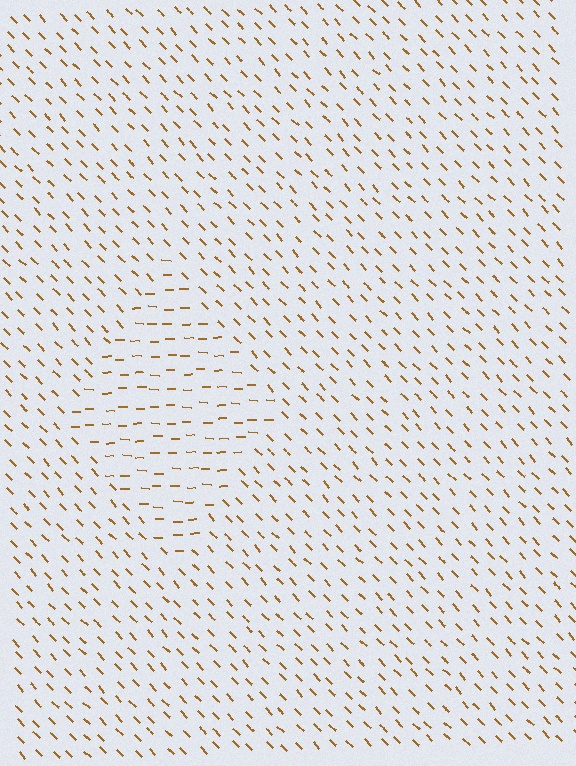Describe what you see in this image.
The image is filled with small brown line segments. A diamond region in the image has lines oriented differently from the surrounding lines, creating a visible texture boundary.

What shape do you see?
I see a diamond.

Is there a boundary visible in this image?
Yes, there is a texture boundary formed by a change in line orientation.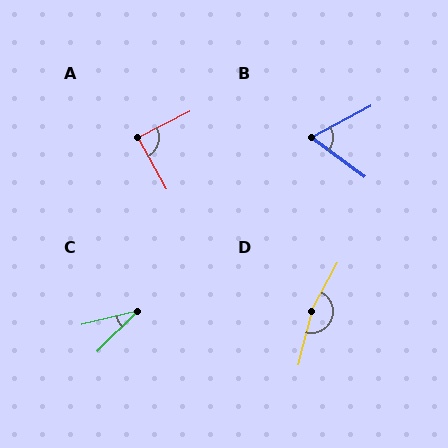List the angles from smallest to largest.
C (32°), B (65°), A (88°), D (165°).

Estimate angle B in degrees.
Approximately 65 degrees.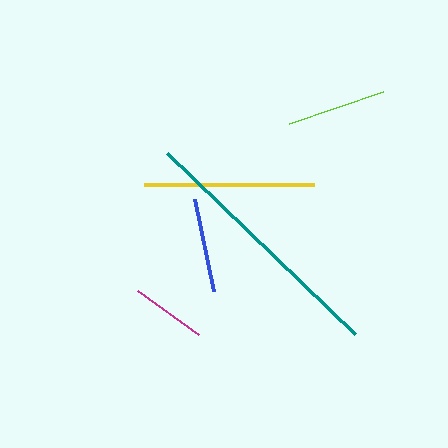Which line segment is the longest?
The teal line is the longest at approximately 261 pixels.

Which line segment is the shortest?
The magenta line is the shortest at approximately 75 pixels.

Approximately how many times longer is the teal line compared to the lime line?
The teal line is approximately 2.6 times the length of the lime line.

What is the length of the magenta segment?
The magenta segment is approximately 75 pixels long.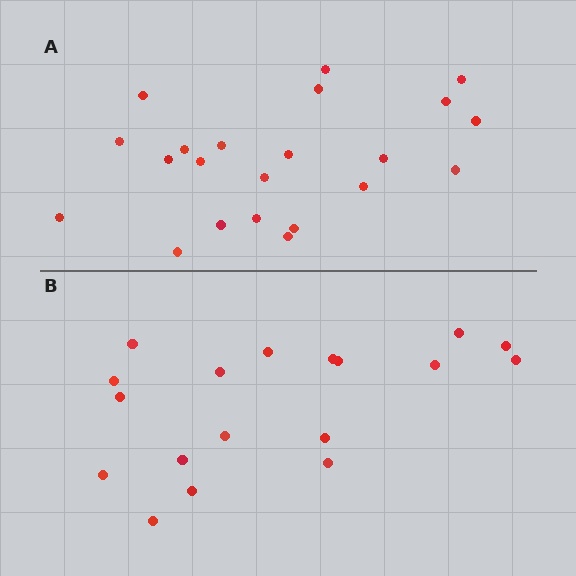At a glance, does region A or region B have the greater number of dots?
Region A (the top region) has more dots.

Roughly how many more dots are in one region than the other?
Region A has about 4 more dots than region B.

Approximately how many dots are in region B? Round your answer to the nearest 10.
About 20 dots. (The exact count is 18, which rounds to 20.)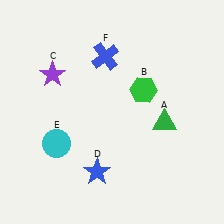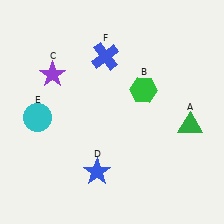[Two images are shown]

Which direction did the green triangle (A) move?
The green triangle (A) moved right.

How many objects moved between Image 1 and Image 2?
2 objects moved between the two images.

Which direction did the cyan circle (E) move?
The cyan circle (E) moved up.